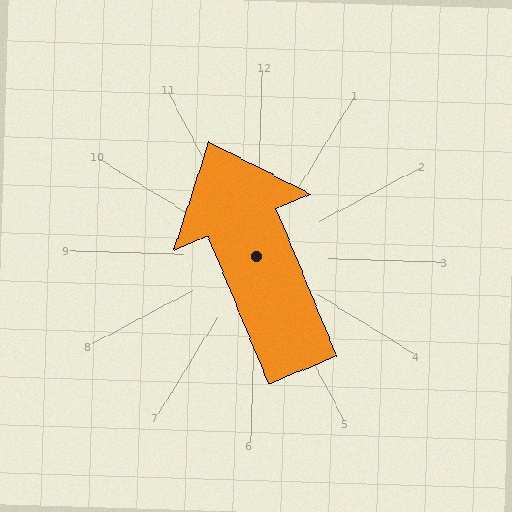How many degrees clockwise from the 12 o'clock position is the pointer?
Approximately 336 degrees.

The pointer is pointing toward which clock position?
Roughly 11 o'clock.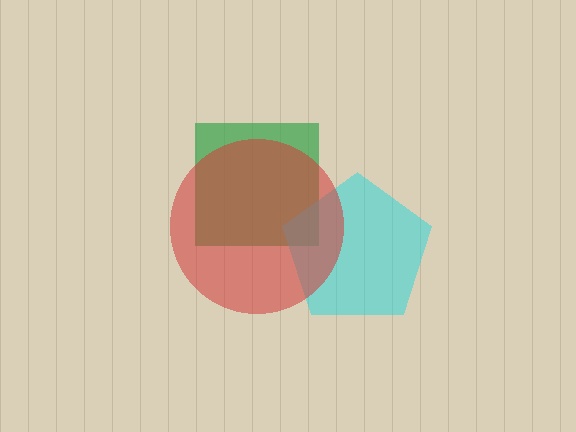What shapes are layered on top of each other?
The layered shapes are: a green square, a cyan pentagon, a red circle.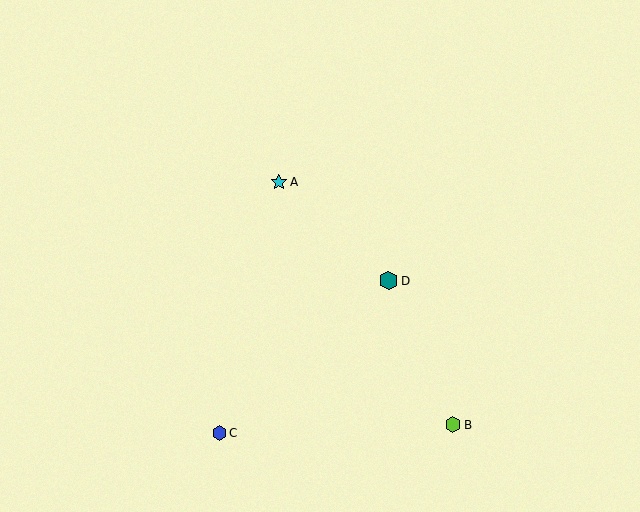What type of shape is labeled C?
Shape C is a blue hexagon.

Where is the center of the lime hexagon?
The center of the lime hexagon is at (453, 425).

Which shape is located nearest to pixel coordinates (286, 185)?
The cyan star (labeled A) at (279, 182) is nearest to that location.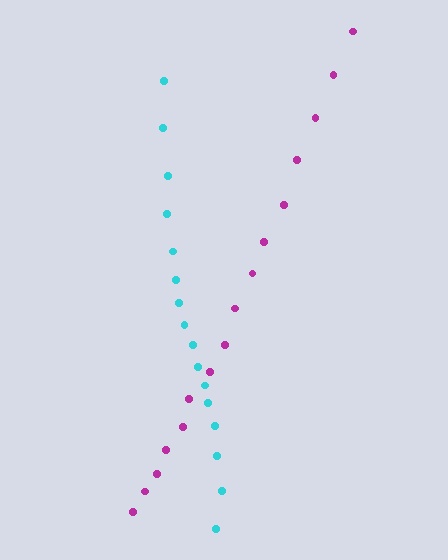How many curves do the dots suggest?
There are 2 distinct paths.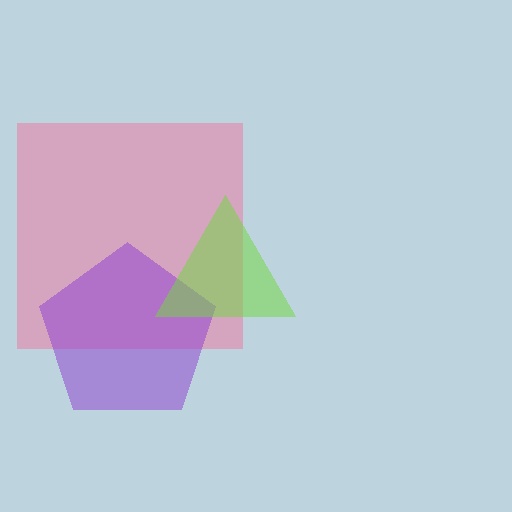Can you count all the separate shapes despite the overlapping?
Yes, there are 3 separate shapes.